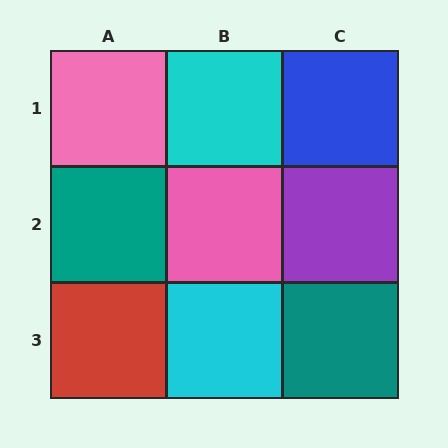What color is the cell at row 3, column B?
Cyan.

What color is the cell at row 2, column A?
Teal.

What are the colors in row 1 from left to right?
Pink, cyan, blue.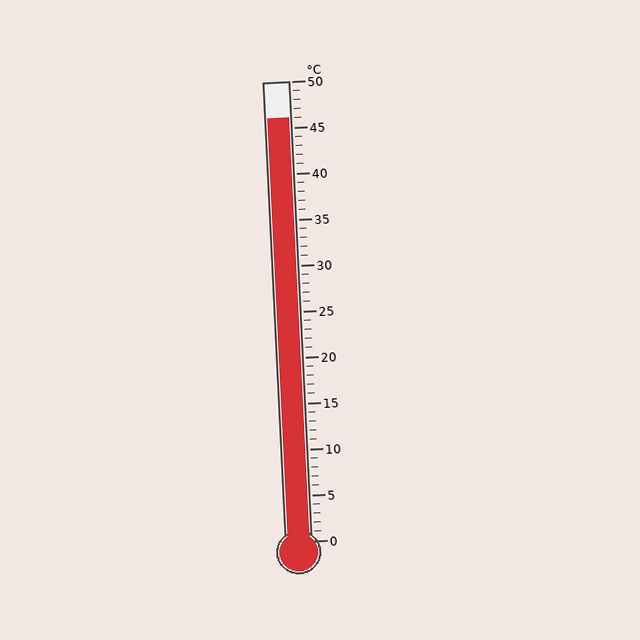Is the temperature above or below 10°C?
The temperature is above 10°C.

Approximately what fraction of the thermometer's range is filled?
The thermometer is filled to approximately 90% of its range.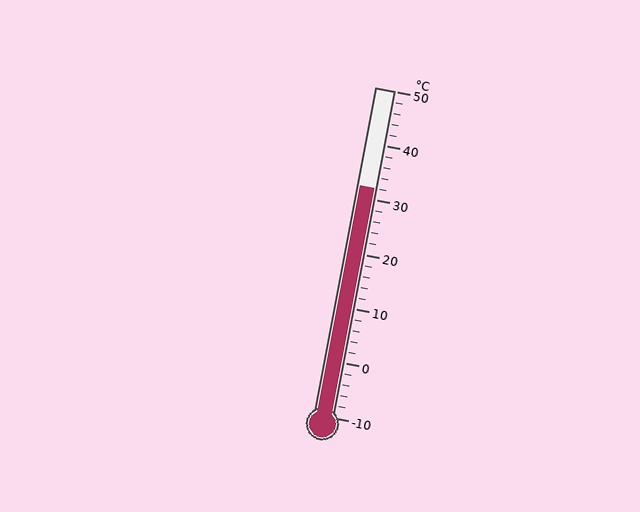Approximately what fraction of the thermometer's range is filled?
The thermometer is filled to approximately 70% of its range.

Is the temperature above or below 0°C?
The temperature is above 0°C.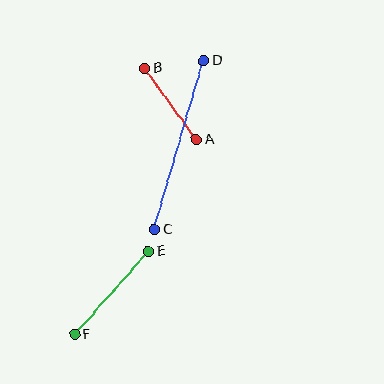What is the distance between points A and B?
The distance is approximately 88 pixels.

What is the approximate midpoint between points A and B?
The midpoint is at approximately (171, 104) pixels.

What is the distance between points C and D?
The distance is approximately 176 pixels.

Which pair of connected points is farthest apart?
Points C and D are farthest apart.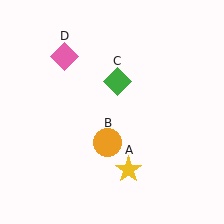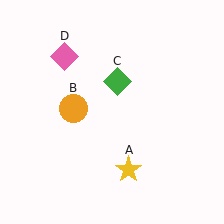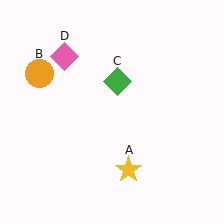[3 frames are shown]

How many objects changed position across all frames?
1 object changed position: orange circle (object B).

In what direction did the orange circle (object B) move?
The orange circle (object B) moved up and to the left.